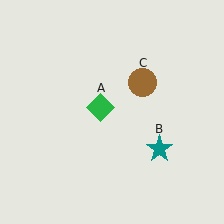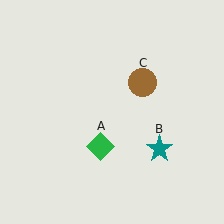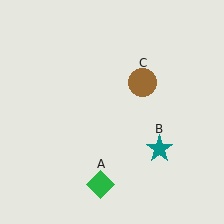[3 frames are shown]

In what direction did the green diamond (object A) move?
The green diamond (object A) moved down.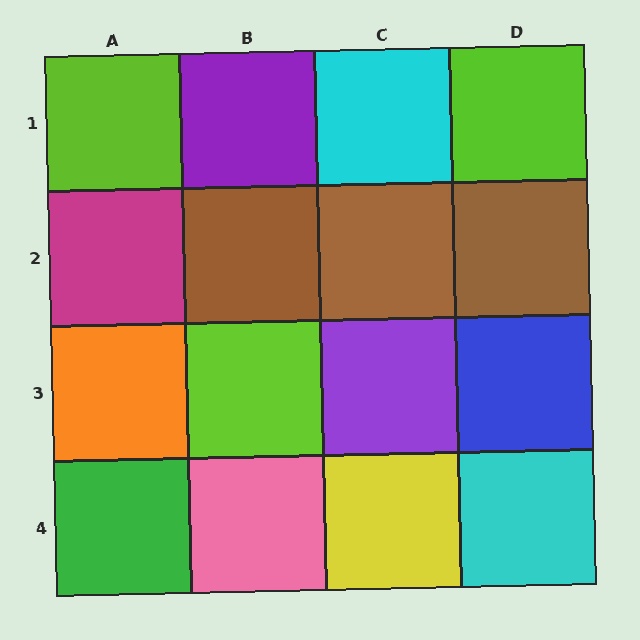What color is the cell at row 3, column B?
Lime.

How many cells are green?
1 cell is green.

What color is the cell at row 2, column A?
Magenta.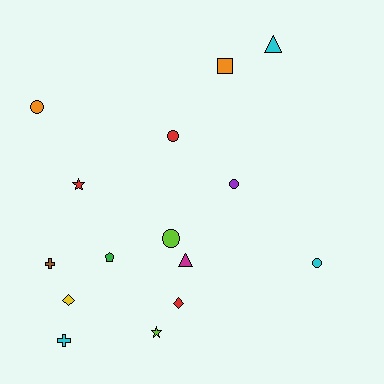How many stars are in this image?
There are 2 stars.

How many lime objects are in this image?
There are 2 lime objects.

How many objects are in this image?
There are 15 objects.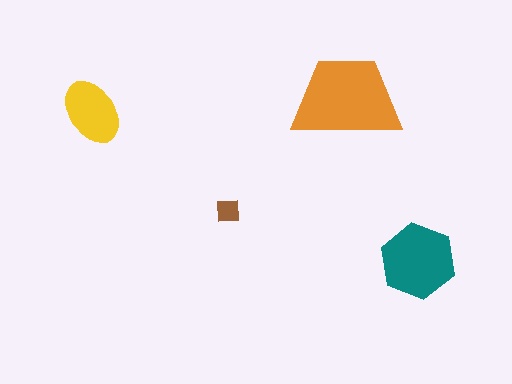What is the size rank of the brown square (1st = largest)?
4th.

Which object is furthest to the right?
The teal hexagon is rightmost.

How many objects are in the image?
There are 4 objects in the image.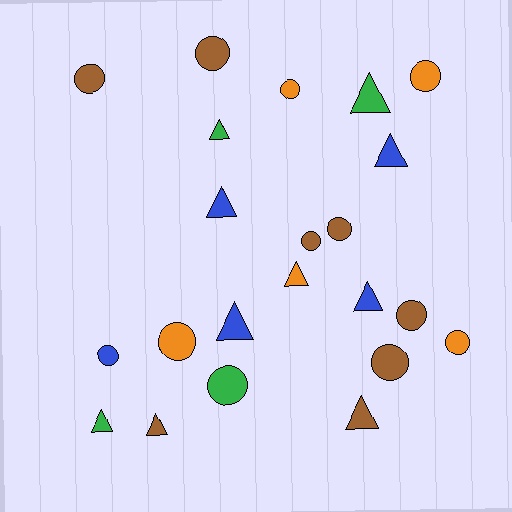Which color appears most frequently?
Brown, with 8 objects.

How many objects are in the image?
There are 22 objects.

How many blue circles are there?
There is 1 blue circle.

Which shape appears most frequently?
Circle, with 12 objects.